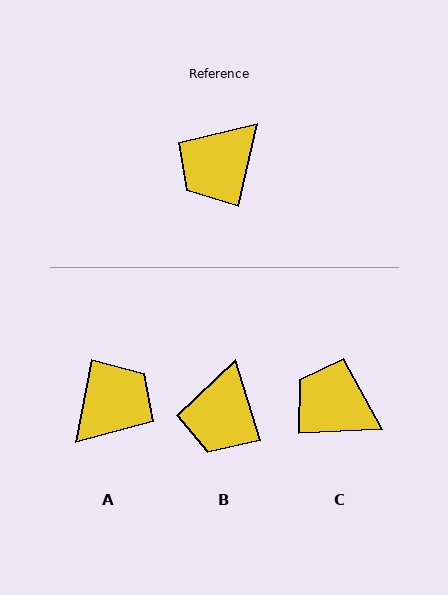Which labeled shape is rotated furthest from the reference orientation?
A, about 178 degrees away.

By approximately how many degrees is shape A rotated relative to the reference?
Approximately 178 degrees clockwise.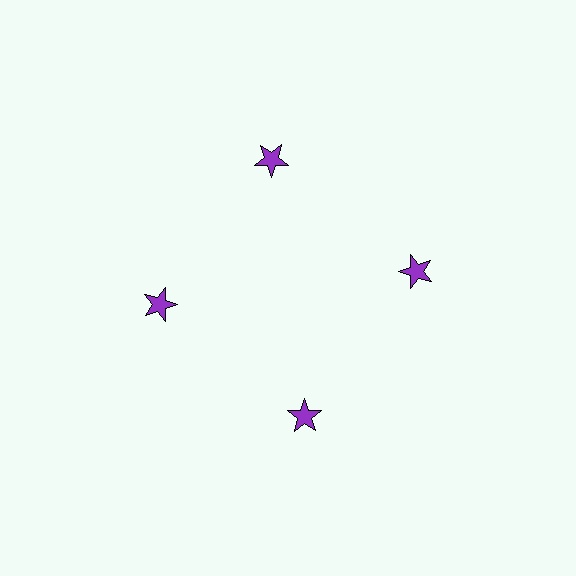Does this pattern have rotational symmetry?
Yes, this pattern has 4-fold rotational symmetry. It looks the same after rotating 90 degrees around the center.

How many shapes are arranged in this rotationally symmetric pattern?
There are 4 shapes, arranged in 4 groups of 1.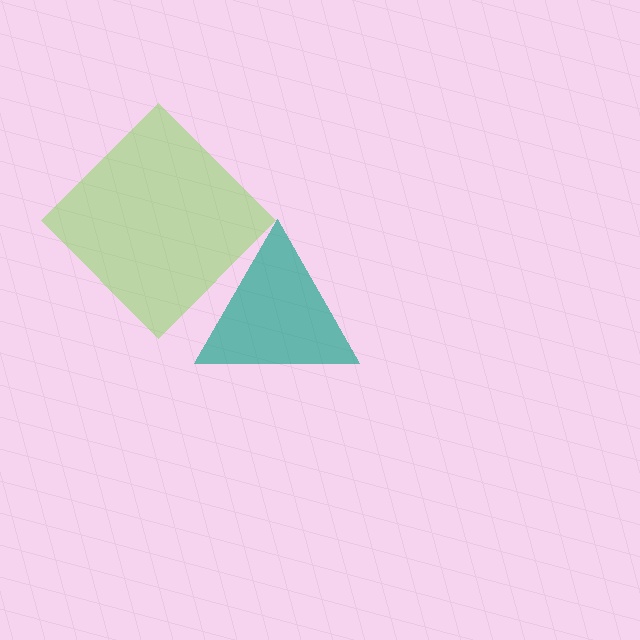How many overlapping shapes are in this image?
There are 2 overlapping shapes in the image.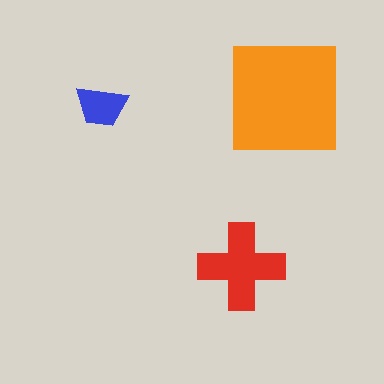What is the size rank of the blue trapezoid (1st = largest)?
3rd.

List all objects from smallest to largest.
The blue trapezoid, the red cross, the orange square.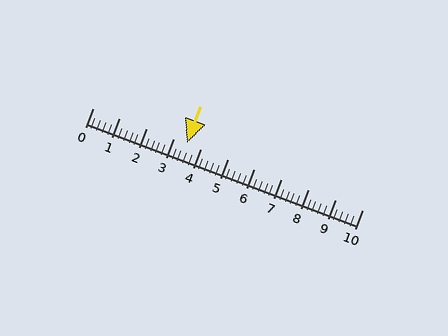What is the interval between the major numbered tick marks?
The major tick marks are spaced 1 units apart.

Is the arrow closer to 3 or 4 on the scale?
The arrow is closer to 4.